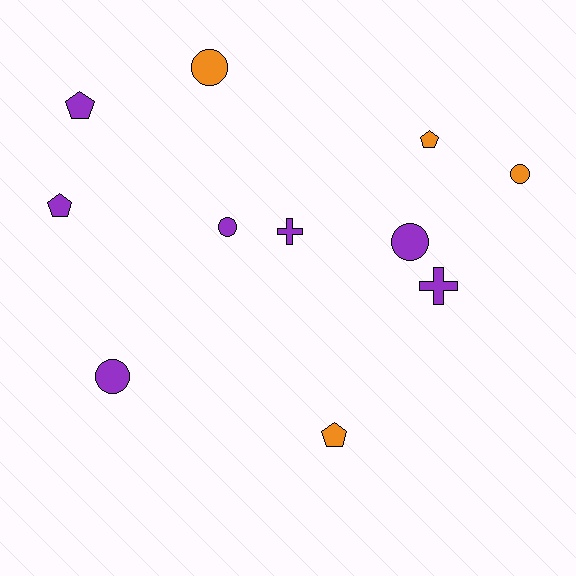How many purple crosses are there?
There are 2 purple crosses.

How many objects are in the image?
There are 11 objects.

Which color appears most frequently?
Purple, with 7 objects.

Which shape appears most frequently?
Circle, with 5 objects.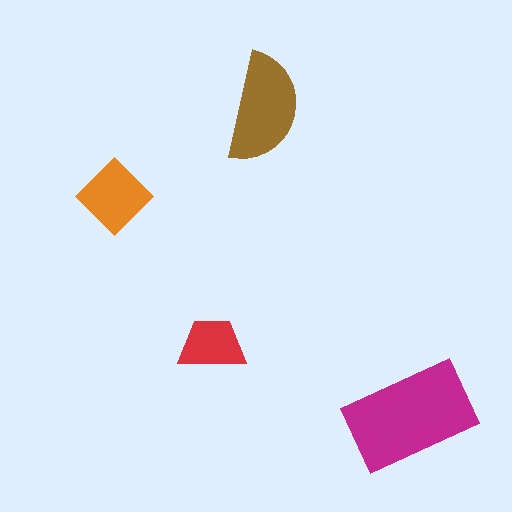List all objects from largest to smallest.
The magenta rectangle, the brown semicircle, the orange diamond, the red trapezoid.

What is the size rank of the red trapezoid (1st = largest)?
4th.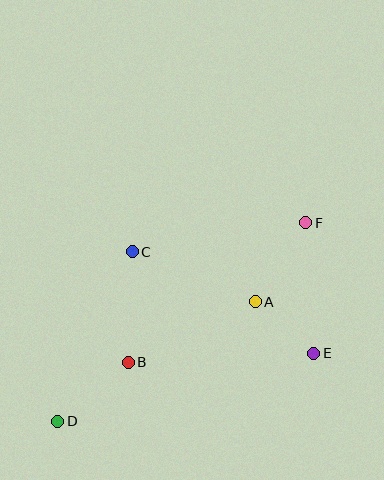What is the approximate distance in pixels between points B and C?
The distance between B and C is approximately 111 pixels.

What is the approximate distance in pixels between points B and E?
The distance between B and E is approximately 186 pixels.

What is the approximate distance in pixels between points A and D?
The distance between A and D is approximately 231 pixels.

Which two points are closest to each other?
Points A and E are closest to each other.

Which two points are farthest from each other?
Points D and F are farthest from each other.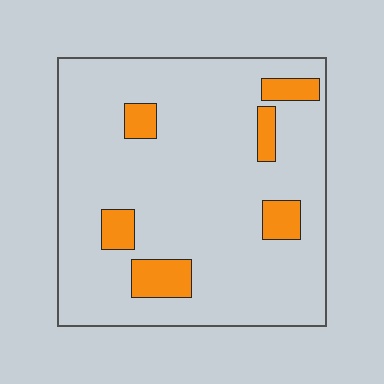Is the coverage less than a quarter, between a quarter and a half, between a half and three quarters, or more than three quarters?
Less than a quarter.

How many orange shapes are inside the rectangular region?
6.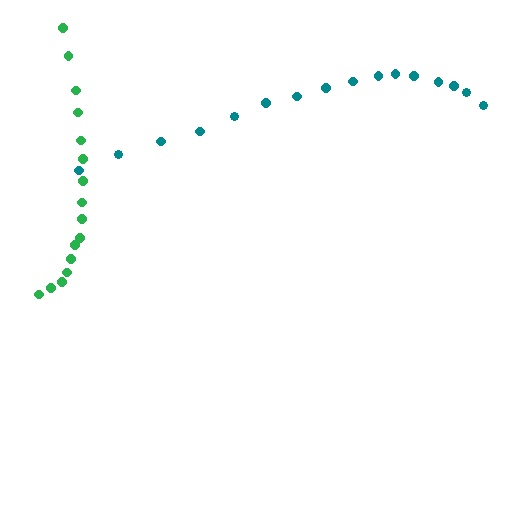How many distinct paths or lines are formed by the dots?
There are 2 distinct paths.